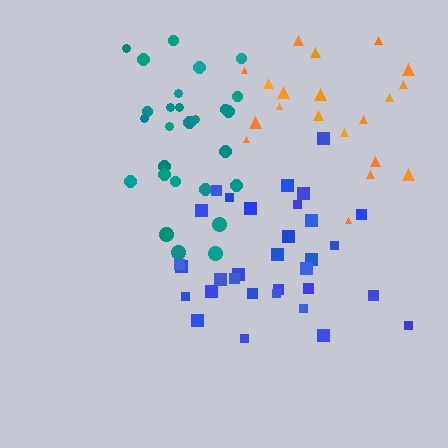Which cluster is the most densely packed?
Teal.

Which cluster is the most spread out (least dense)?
Blue.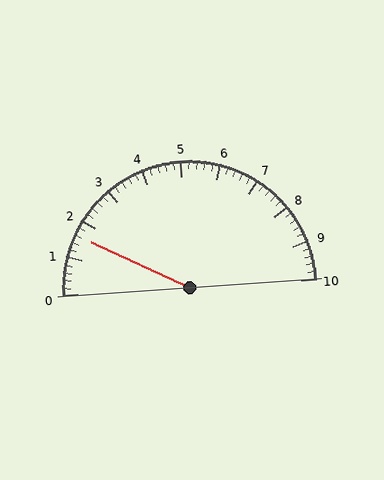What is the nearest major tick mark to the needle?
The nearest major tick mark is 2.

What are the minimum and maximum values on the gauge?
The gauge ranges from 0 to 10.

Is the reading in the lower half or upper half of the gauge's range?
The reading is in the lower half of the range (0 to 10).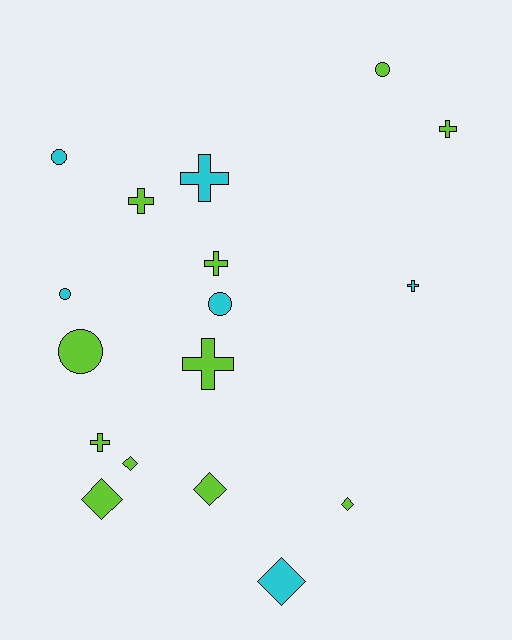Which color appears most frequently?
Lime, with 11 objects.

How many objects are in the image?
There are 17 objects.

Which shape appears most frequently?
Cross, with 7 objects.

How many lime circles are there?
There are 2 lime circles.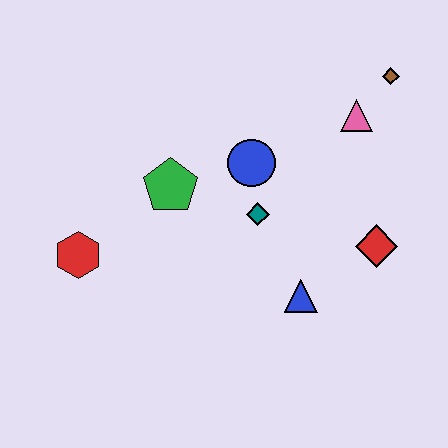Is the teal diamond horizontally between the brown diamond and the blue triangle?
No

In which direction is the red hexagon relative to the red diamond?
The red hexagon is to the left of the red diamond.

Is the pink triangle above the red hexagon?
Yes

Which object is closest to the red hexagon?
The green pentagon is closest to the red hexagon.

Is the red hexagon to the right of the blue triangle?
No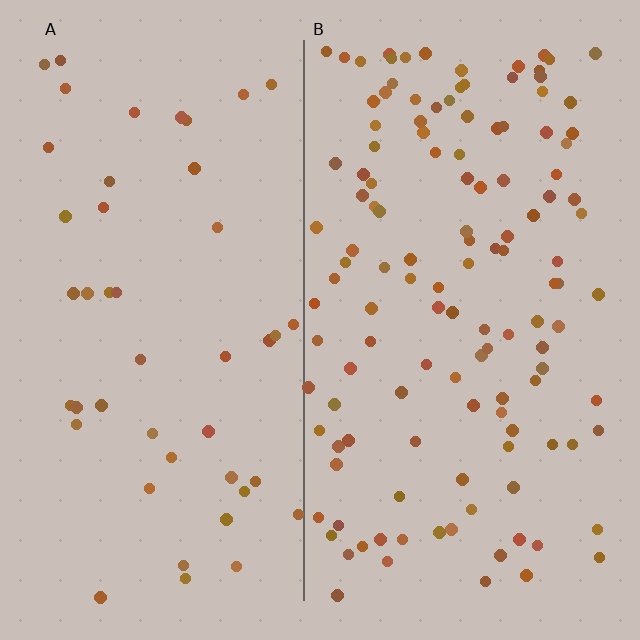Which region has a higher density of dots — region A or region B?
B (the right).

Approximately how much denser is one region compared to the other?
Approximately 2.8× — region B over region A.